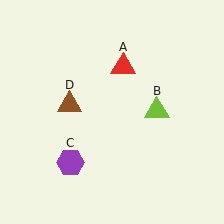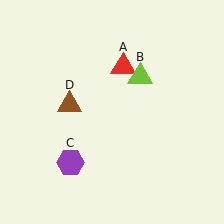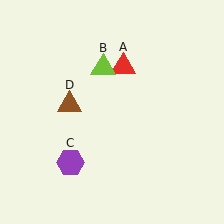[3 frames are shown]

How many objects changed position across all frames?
1 object changed position: lime triangle (object B).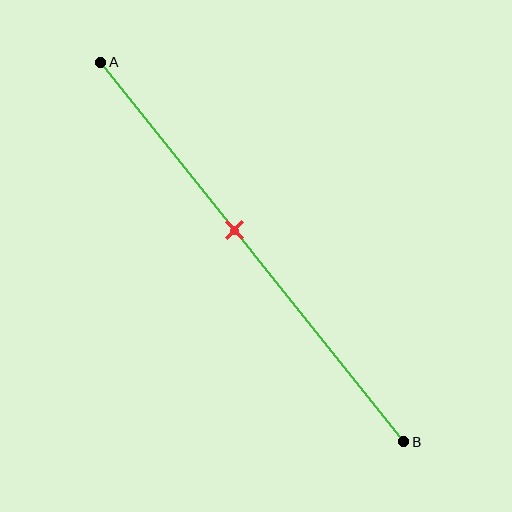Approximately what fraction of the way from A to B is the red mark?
The red mark is approximately 45% of the way from A to B.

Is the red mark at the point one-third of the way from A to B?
No, the mark is at about 45% from A, not at the 33% one-third point.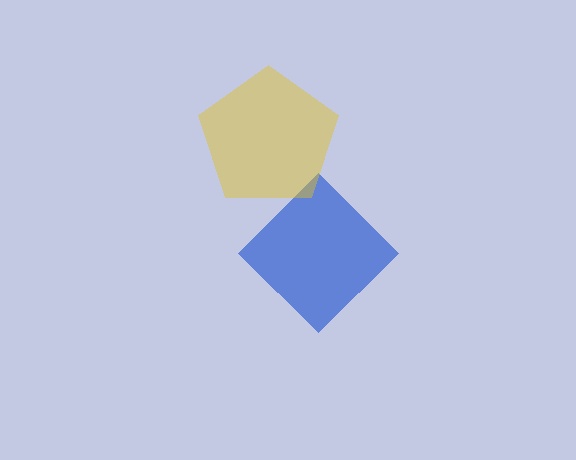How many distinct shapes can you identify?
There are 2 distinct shapes: a blue diamond, a yellow pentagon.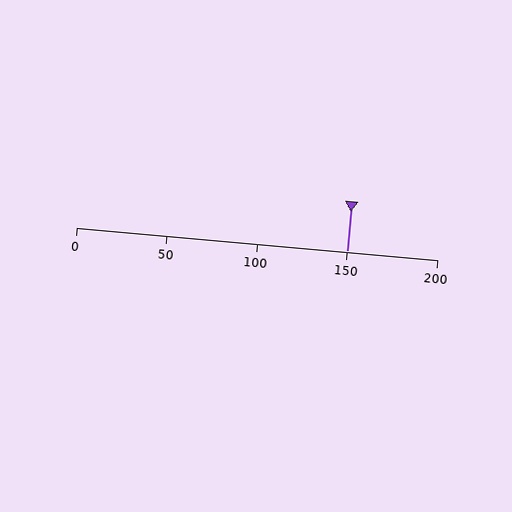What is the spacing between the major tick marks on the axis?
The major ticks are spaced 50 apart.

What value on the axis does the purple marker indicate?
The marker indicates approximately 150.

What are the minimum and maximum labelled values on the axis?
The axis runs from 0 to 200.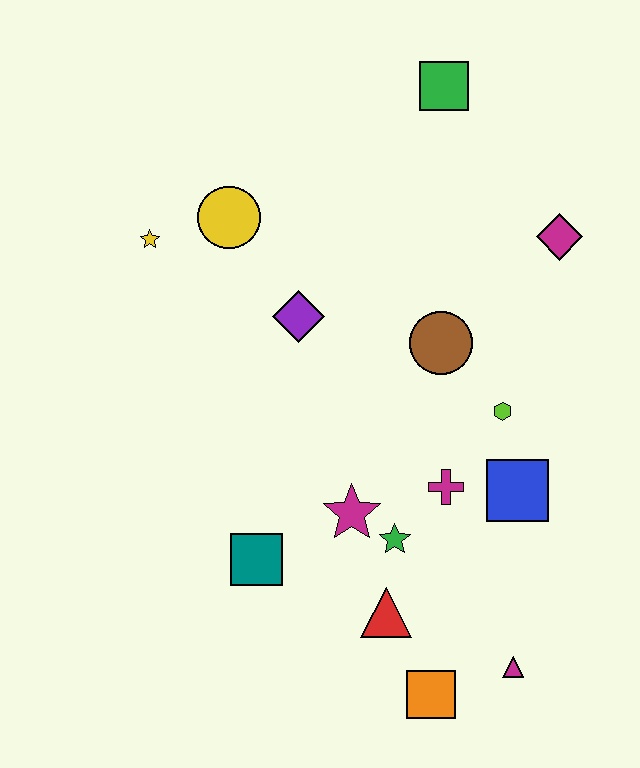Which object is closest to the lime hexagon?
The blue square is closest to the lime hexagon.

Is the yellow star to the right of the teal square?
No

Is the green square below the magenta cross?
No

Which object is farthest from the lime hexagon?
The yellow star is farthest from the lime hexagon.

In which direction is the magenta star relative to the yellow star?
The magenta star is below the yellow star.